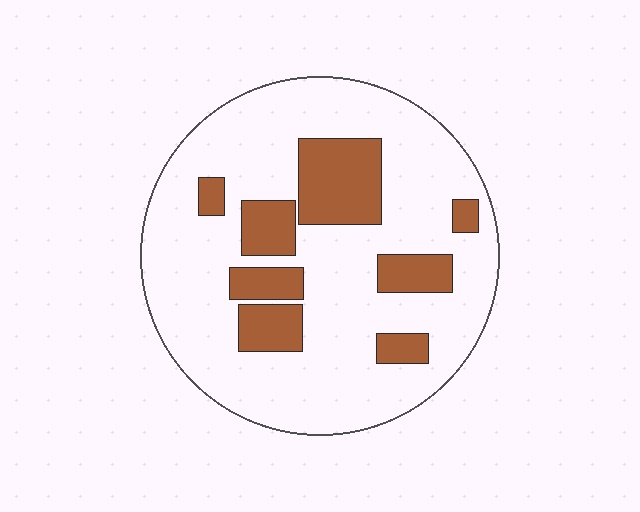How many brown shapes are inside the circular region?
8.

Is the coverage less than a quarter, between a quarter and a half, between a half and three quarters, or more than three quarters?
Less than a quarter.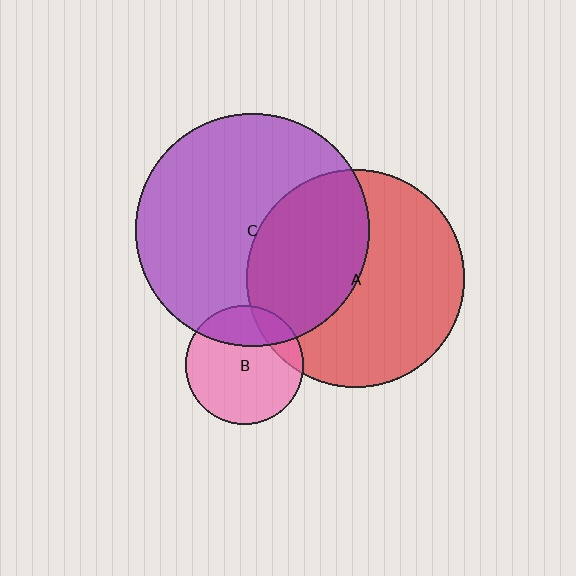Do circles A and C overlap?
Yes.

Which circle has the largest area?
Circle C (purple).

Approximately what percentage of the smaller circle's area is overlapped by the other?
Approximately 40%.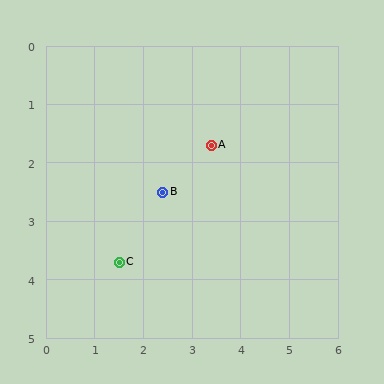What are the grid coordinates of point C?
Point C is at approximately (1.5, 3.7).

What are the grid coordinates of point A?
Point A is at approximately (3.4, 1.7).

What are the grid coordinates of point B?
Point B is at approximately (2.4, 2.5).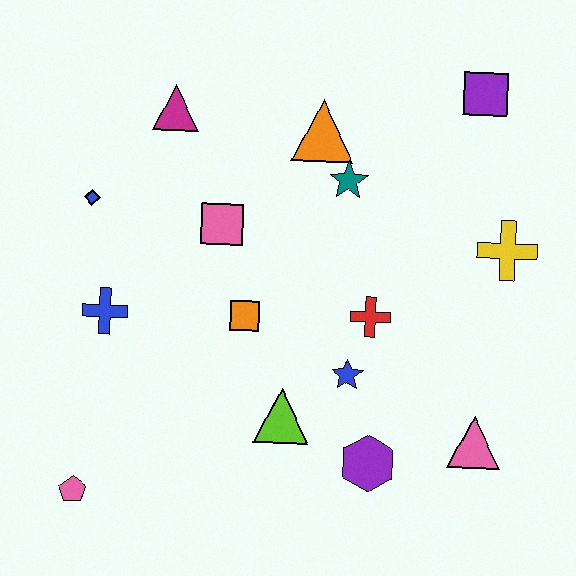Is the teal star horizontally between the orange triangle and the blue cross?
No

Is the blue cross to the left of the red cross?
Yes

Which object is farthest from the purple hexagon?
The magenta triangle is farthest from the purple hexagon.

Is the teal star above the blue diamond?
Yes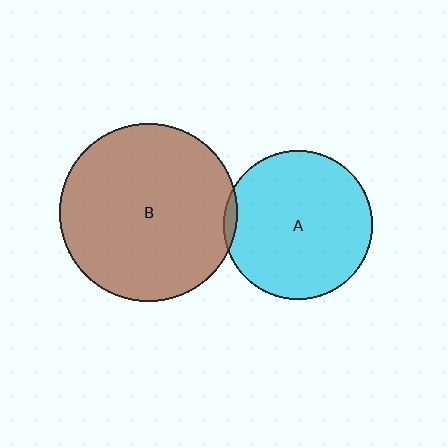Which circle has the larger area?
Circle B (brown).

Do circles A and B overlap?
Yes.